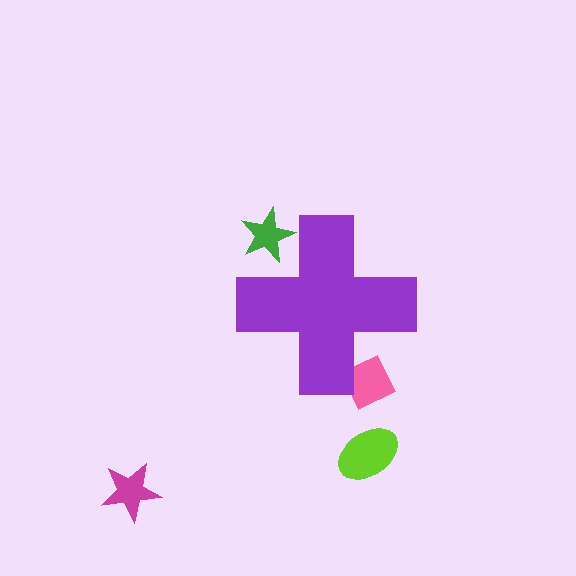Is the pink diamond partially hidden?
Yes, the pink diamond is partially hidden behind the purple cross.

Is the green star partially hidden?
Yes, the green star is partially hidden behind the purple cross.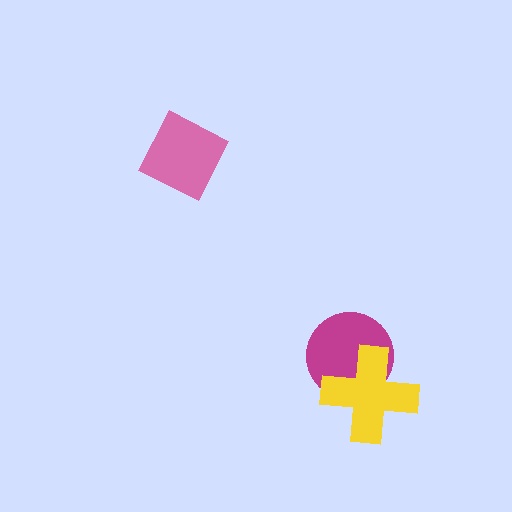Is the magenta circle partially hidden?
Yes, it is partially covered by another shape.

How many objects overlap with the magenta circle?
1 object overlaps with the magenta circle.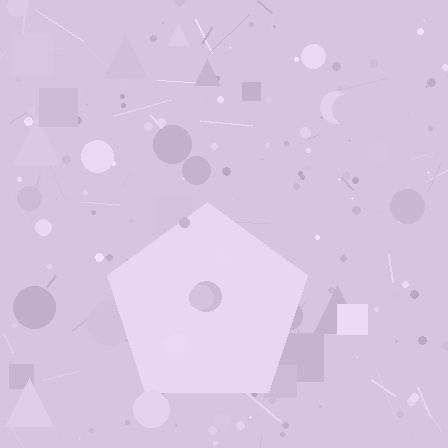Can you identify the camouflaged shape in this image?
The camouflaged shape is a pentagon.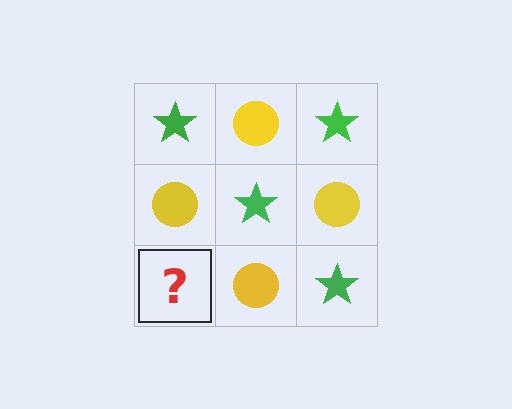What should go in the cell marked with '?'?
The missing cell should contain a green star.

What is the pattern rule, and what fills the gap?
The rule is that it alternates green star and yellow circle in a checkerboard pattern. The gap should be filled with a green star.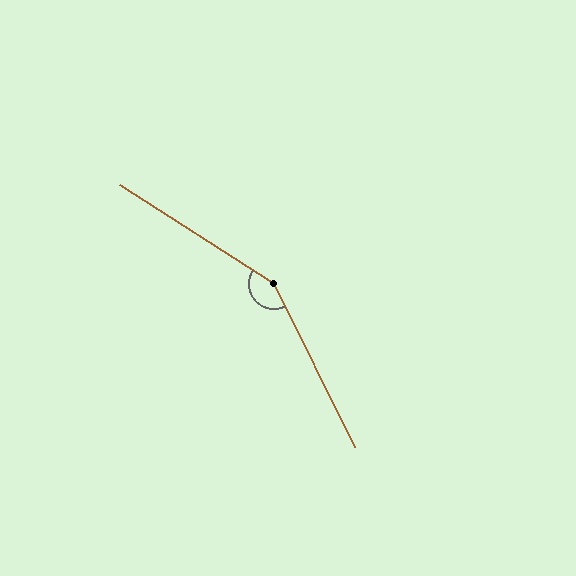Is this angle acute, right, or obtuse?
It is obtuse.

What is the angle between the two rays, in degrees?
Approximately 149 degrees.